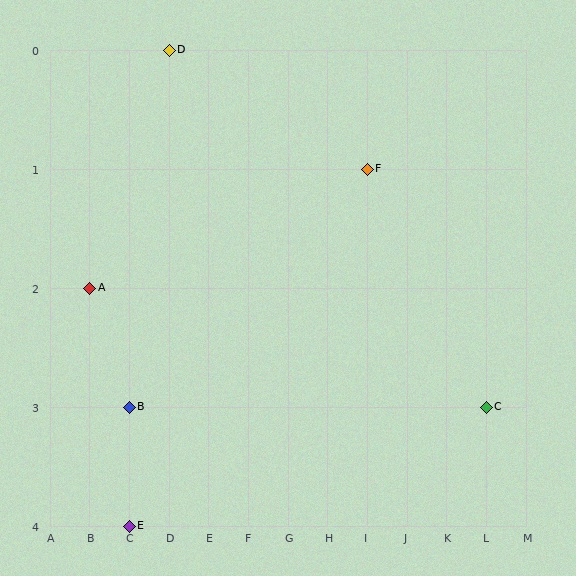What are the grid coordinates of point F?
Point F is at grid coordinates (I, 1).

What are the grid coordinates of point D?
Point D is at grid coordinates (D, 0).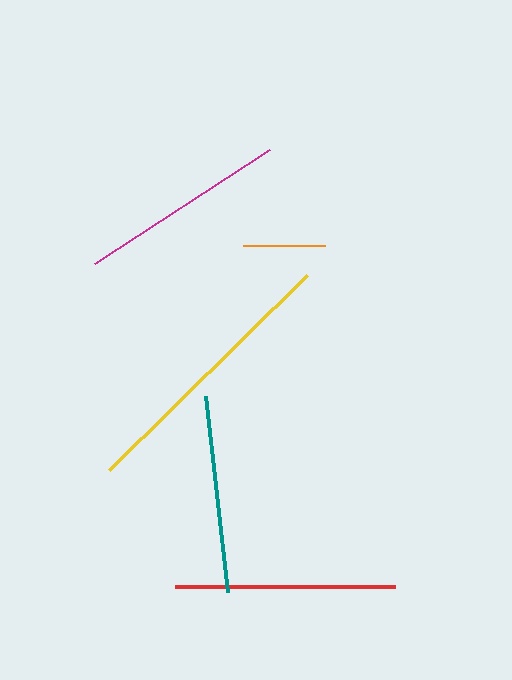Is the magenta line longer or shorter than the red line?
The red line is longer than the magenta line.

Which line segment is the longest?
The yellow line is the longest at approximately 278 pixels.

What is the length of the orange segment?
The orange segment is approximately 82 pixels long.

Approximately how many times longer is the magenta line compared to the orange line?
The magenta line is approximately 2.5 times the length of the orange line.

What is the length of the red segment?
The red segment is approximately 220 pixels long.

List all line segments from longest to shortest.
From longest to shortest: yellow, red, magenta, teal, orange.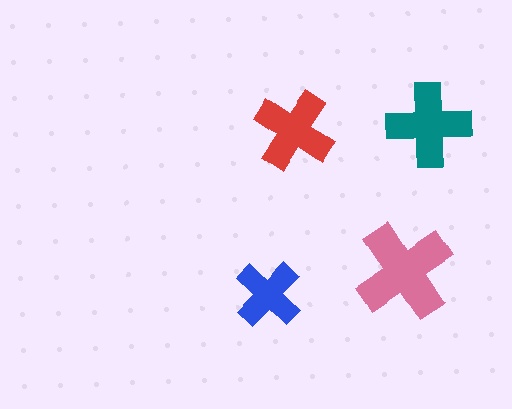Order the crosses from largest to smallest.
the pink one, the teal one, the red one, the blue one.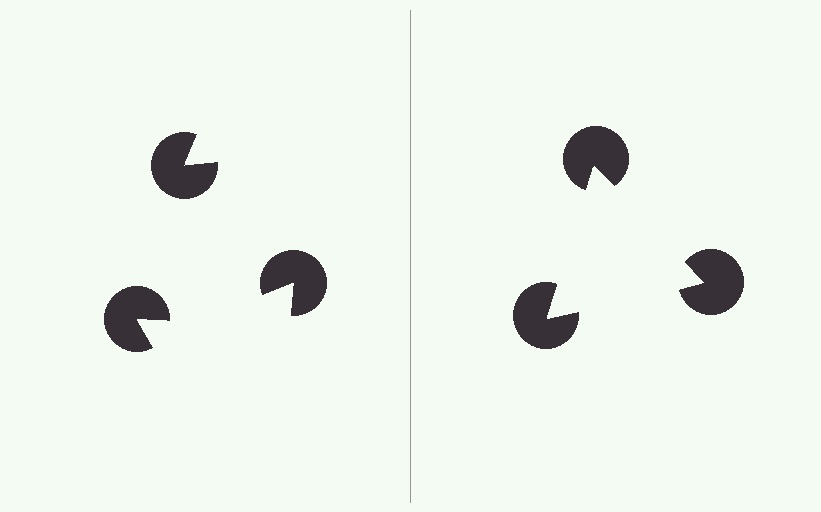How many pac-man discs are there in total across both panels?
6 — 3 on each side.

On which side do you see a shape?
An illusory triangle appears on the right side. On the left side the wedge cuts are rotated, so no coherent shape forms.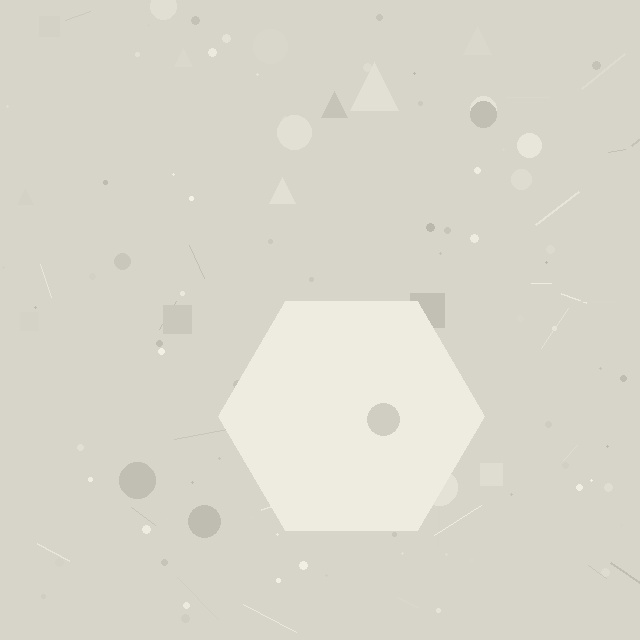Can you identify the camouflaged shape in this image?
The camouflaged shape is a hexagon.